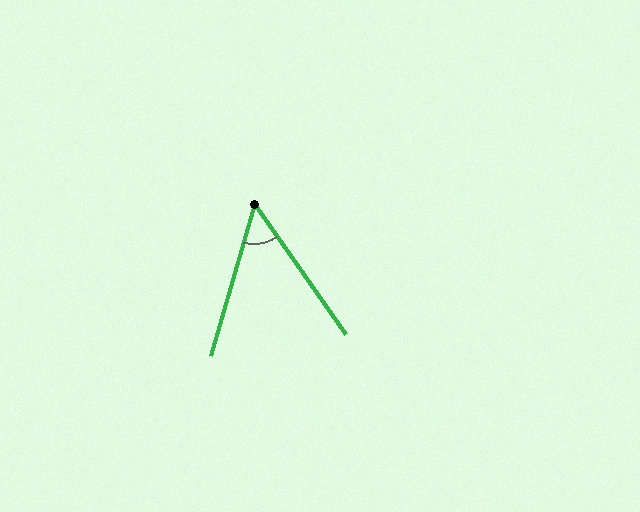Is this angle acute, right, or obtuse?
It is acute.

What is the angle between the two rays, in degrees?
Approximately 51 degrees.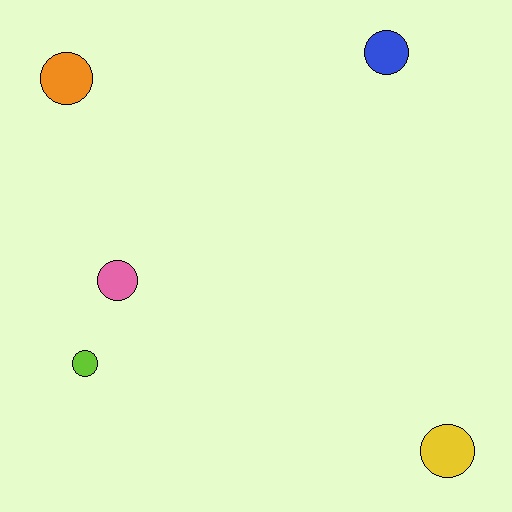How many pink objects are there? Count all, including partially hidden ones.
There is 1 pink object.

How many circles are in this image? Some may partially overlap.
There are 5 circles.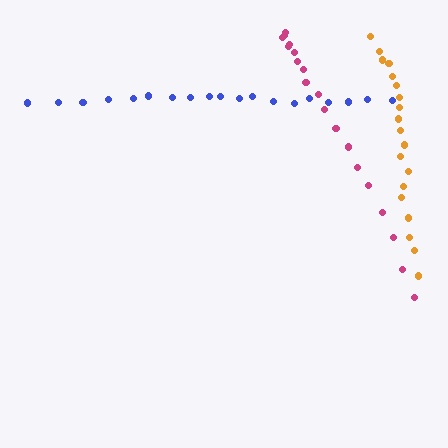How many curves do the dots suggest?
There are 3 distinct paths.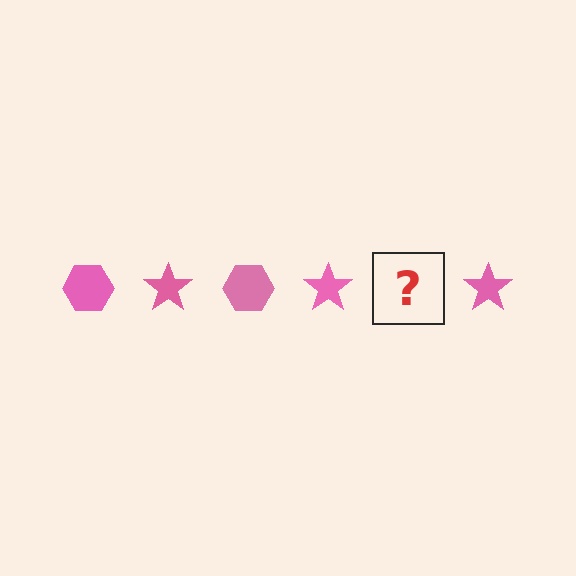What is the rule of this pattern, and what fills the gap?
The rule is that the pattern cycles through hexagon, star shapes in pink. The gap should be filled with a pink hexagon.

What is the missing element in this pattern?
The missing element is a pink hexagon.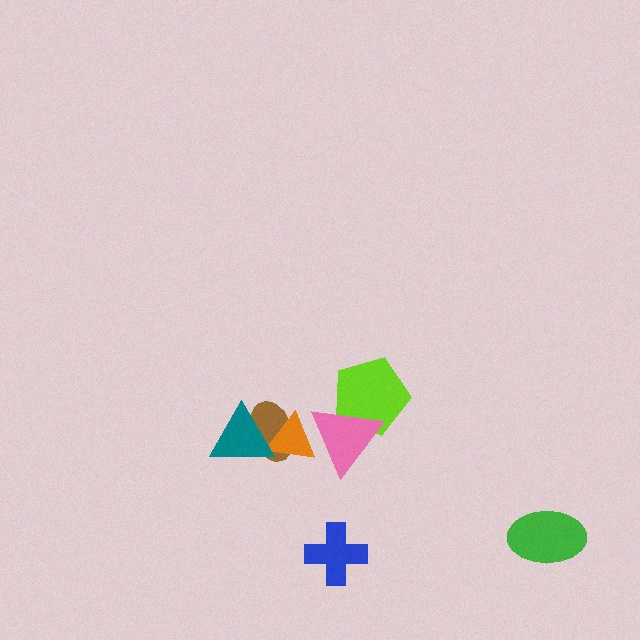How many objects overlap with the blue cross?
0 objects overlap with the blue cross.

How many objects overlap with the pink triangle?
2 objects overlap with the pink triangle.